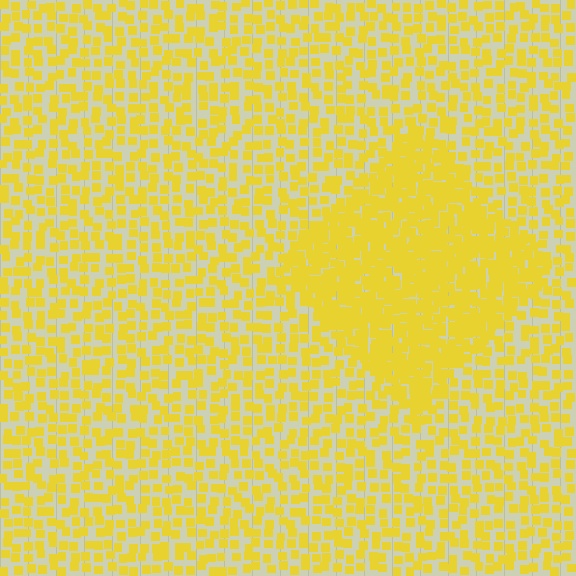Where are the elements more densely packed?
The elements are more densely packed inside the diamond boundary.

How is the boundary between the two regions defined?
The boundary is defined by a change in element density (approximately 2.1x ratio). All elements are the same color, size, and shape.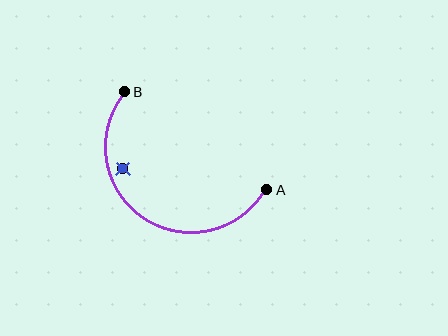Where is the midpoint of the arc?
The arc midpoint is the point on the curve farthest from the straight line joining A and B. It sits below and to the left of that line.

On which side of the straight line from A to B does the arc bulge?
The arc bulges below and to the left of the straight line connecting A and B.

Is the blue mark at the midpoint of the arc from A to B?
No — the blue mark does not lie on the arc at all. It sits slightly inside the curve.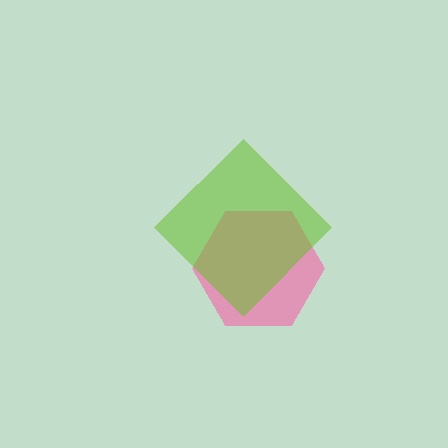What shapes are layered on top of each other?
The layered shapes are: a pink hexagon, a lime diamond.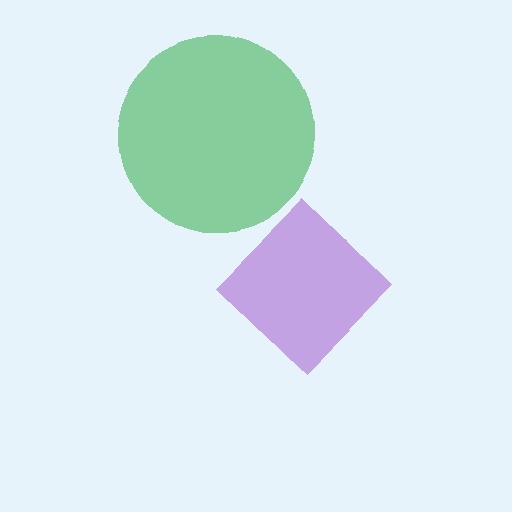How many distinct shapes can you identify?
There are 2 distinct shapes: a purple diamond, a green circle.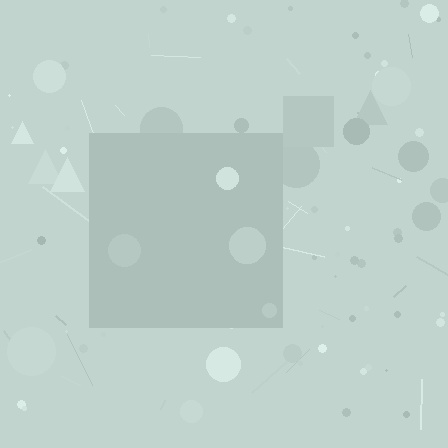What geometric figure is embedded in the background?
A square is embedded in the background.